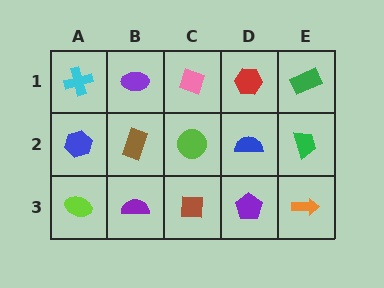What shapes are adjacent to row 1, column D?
A blue semicircle (row 2, column D), a pink diamond (row 1, column C), a green rectangle (row 1, column E).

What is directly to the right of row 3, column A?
A purple semicircle.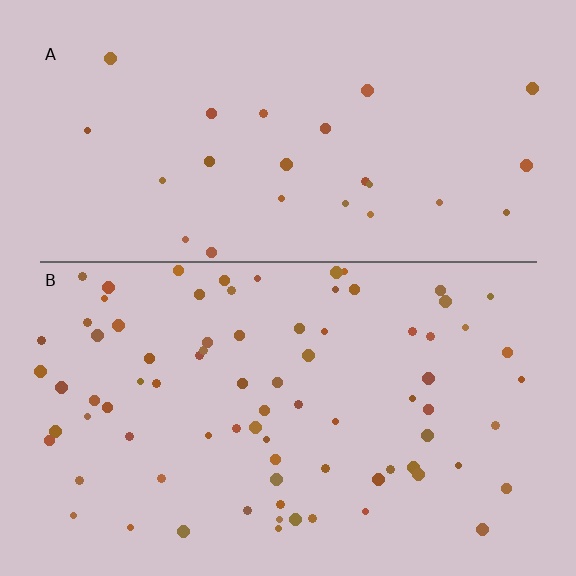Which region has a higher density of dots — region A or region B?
B (the bottom).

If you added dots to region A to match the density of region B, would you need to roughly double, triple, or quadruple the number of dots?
Approximately triple.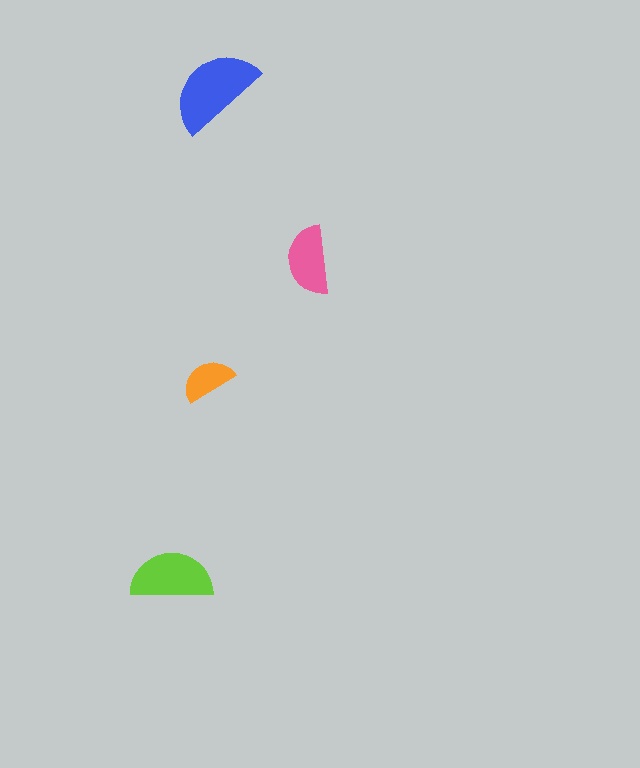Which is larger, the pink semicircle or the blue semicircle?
The blue one.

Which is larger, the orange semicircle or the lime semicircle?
The lime one.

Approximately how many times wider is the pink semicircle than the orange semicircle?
About 1.5 times wider.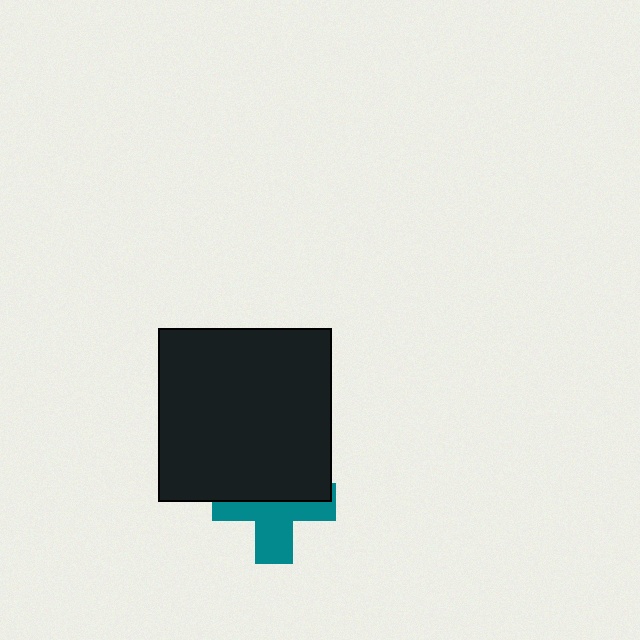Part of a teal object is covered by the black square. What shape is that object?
It is a cross.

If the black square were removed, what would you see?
You would see the complete teal cross.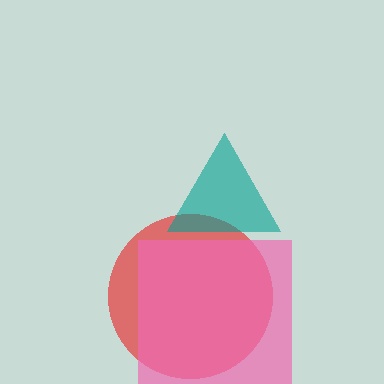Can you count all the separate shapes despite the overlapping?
Yes, there are 3 separate shapes.